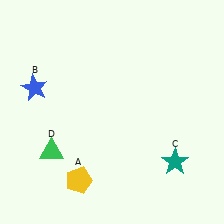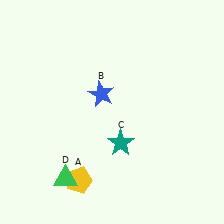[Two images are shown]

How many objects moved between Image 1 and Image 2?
3 objects moved between the two images.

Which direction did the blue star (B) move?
The blue star (B) moved right.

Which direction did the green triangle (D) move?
The green triangle (D) moved down.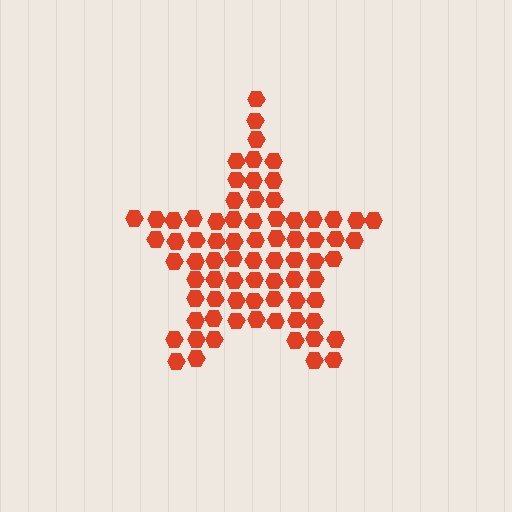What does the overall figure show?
The overall figure shows a star.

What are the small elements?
The small elements are hexagons.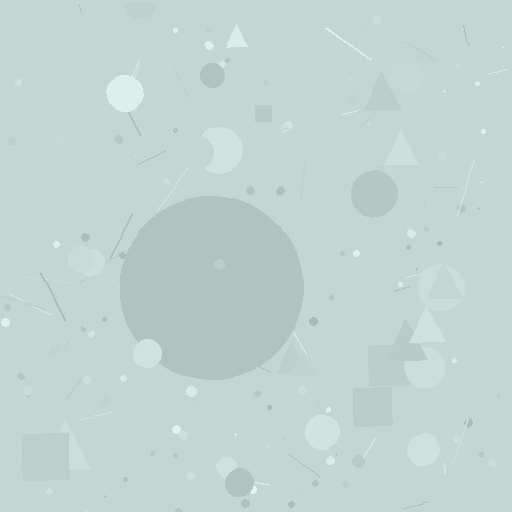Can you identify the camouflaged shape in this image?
The camouflaged shape is a circle.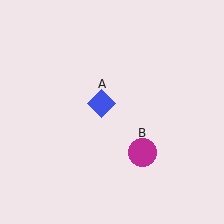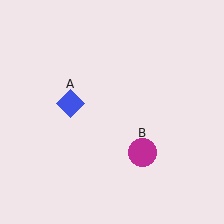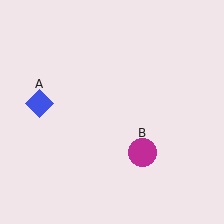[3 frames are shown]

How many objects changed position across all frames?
1 object changed position: blue diamond (object A).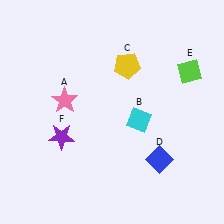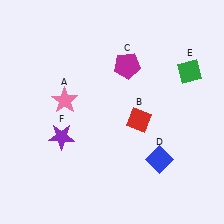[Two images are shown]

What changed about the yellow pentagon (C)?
In Image 1, C is yellow. In Image 2, it changed to magenta.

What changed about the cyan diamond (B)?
In Image 1, B is cyan. In Image 2, it changed to red.